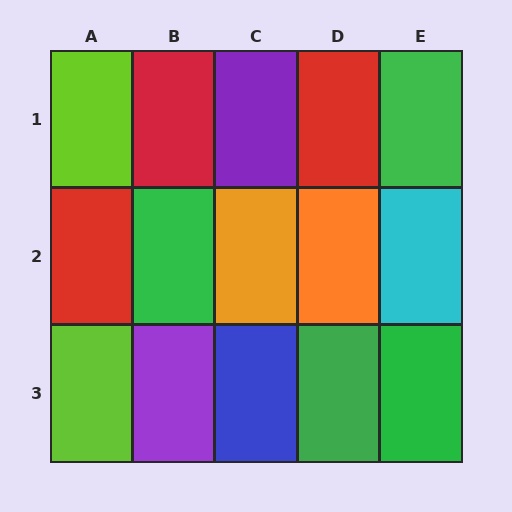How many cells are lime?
2 cells are lime.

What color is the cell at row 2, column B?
Green.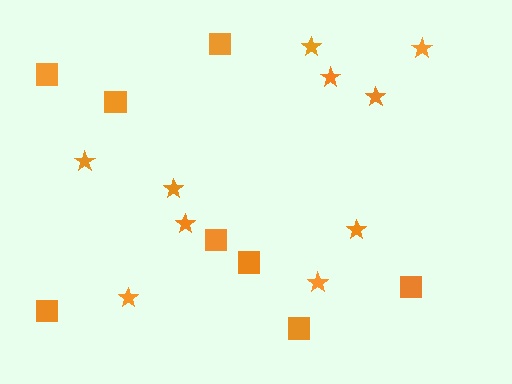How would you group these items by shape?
There are 2 groups: one group of stars (10) and one group of squares (8).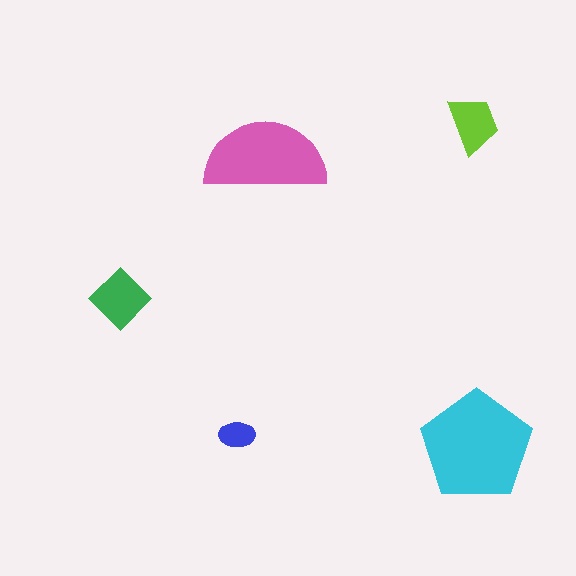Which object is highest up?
The lime trapezoid is topmost.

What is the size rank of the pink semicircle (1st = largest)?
2nd.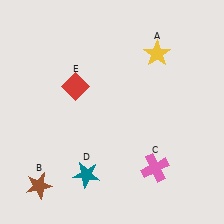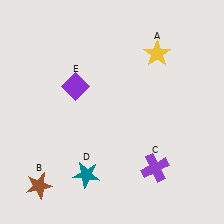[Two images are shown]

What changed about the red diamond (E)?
In Image 1, E is red. In Image 2, it changed to purple.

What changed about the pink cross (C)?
In Image 1, C is pink. In Image 2, it changed to purple.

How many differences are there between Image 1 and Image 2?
There are 2 differences between the two images.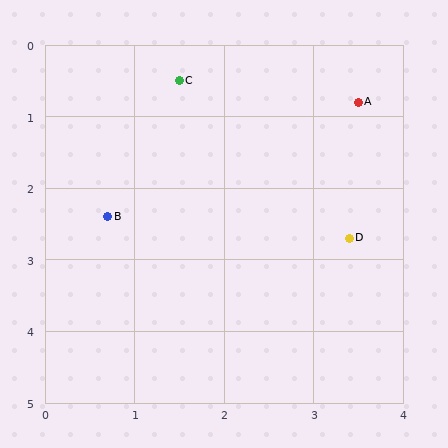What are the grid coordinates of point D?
Point D is at approximately (3.4, 2.7).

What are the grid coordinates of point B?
Point B is at approximately (0.7, 2.4).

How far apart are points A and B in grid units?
Points A and B are about 3.2 grid units apart.